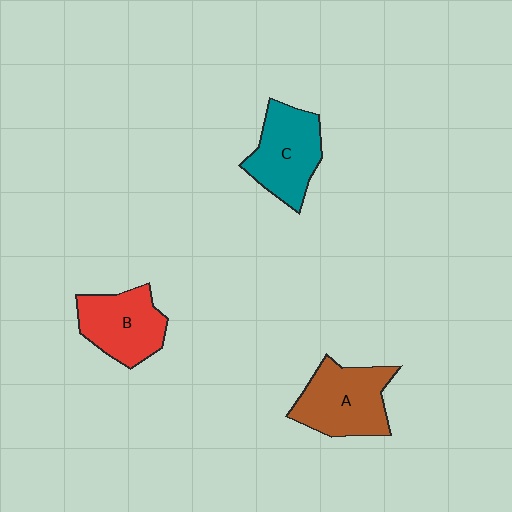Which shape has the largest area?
Shape A (brown).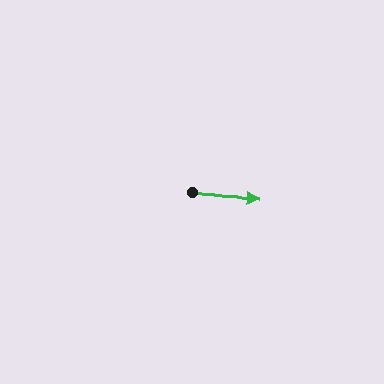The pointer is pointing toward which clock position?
Roughly 3 o'clock.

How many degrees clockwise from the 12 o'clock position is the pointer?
Approximately 93 degrees.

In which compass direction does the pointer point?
East.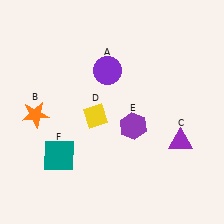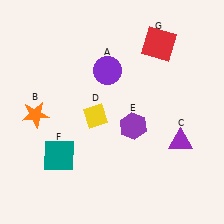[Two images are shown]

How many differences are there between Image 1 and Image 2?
There is 1 difference between the two images.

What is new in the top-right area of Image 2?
A red square (G) was added in the top-right area of Image 2.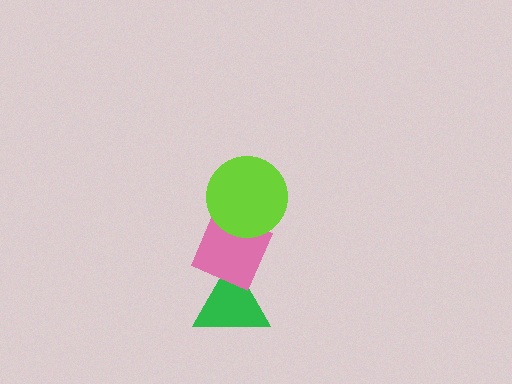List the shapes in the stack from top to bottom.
From top to bottom: the lime circle, the pink diamond, the green triangle.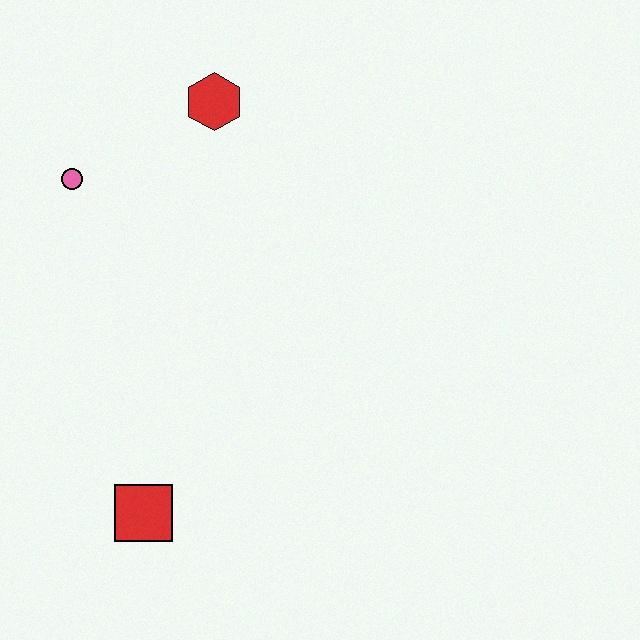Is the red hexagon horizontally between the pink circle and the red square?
No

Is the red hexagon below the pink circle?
No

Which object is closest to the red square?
The pink circle is closest to the red square.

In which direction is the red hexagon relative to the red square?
The red hexagon is above the red square.